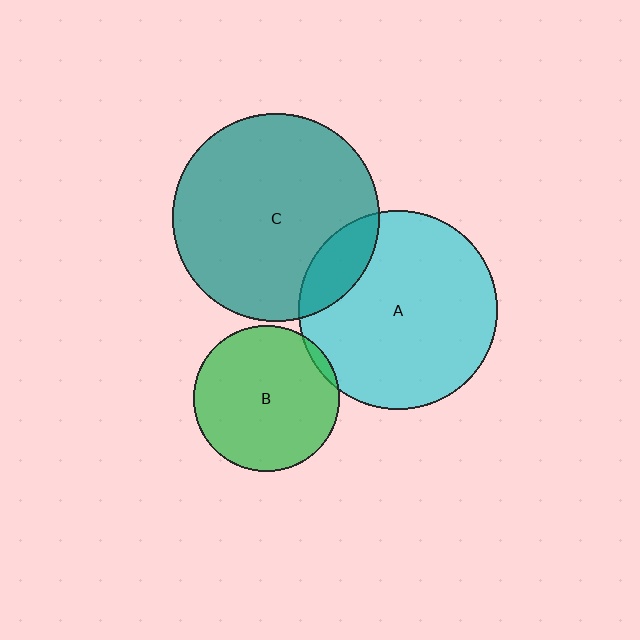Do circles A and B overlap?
Yes.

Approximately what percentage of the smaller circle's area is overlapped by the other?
Approximately 5%.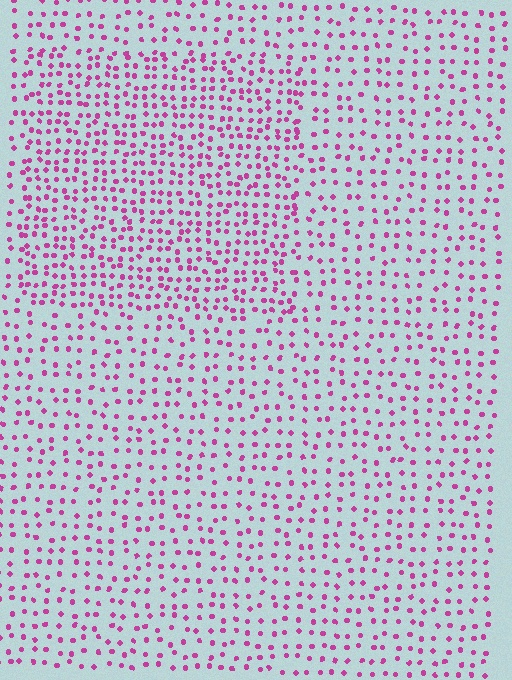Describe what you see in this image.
The image contains small magenta elements arranged at two different densities. A rectangle-shaped region is visible where the elements are more densely packed than the surrounding area.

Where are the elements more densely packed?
The elements are more densely packed inside the rectangle boundary.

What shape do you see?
I see a rectangle.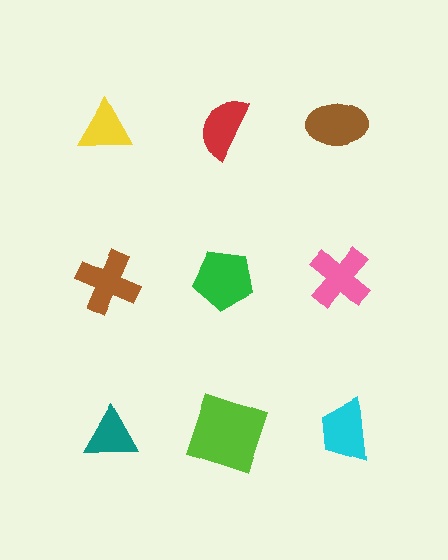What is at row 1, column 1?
A yellow triangle.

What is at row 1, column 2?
A red semicircle.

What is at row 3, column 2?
A lime square.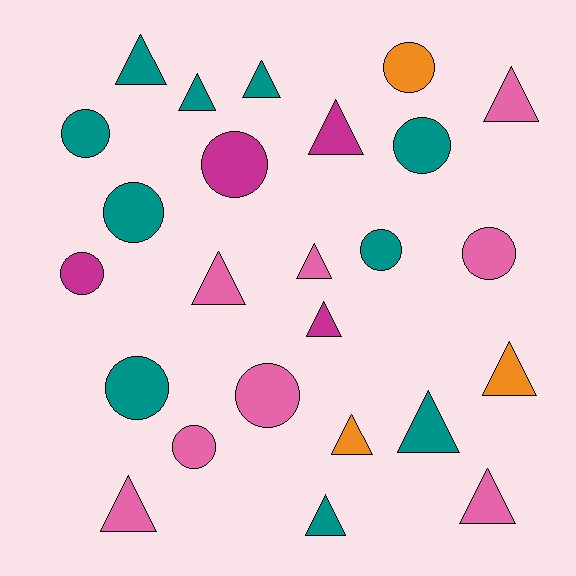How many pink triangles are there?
There are 5 pink triangles.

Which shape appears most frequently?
Triangle, with 14 objects.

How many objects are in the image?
There are 25 objects.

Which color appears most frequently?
Teal, with 10 objects.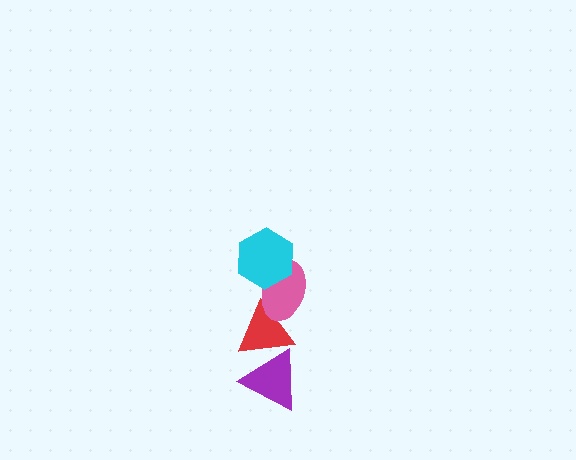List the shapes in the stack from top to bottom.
From top to bottom: the cyan hexagon, the pink ellipse, the red triangle, the purple triangle.